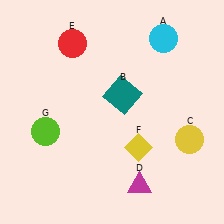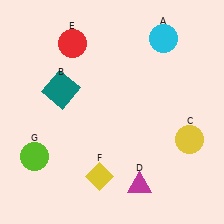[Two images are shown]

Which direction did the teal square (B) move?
The teal square (B) moved left.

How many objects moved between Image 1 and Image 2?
3 objects moved between the two images.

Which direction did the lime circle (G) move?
The lime circle (G) moved down.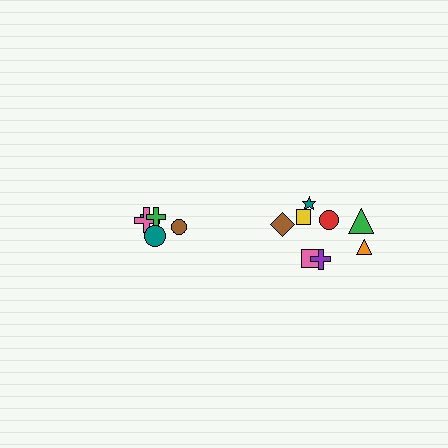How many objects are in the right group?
There are 8 objects.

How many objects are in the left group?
There are 5 objects.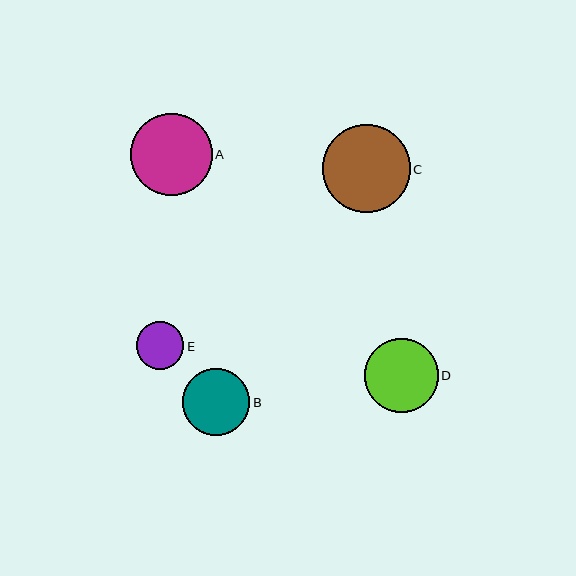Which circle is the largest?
Circle C is the largest with a size of approximately 88 pixels.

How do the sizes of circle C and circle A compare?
Circle C and circle A are approximately the same size.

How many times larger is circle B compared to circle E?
Circle B is approximately 1.4 times the size of circle E.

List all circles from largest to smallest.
From largest to smallest: C, A, D, B, E.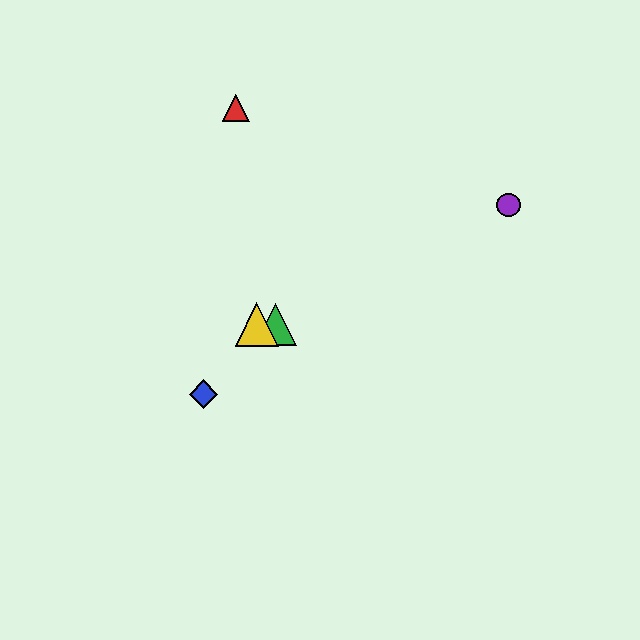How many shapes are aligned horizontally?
2 shapes (the green triangle, the yellow triangle) are aligned horizontally.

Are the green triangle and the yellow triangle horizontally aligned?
Yes, both are at y≈325.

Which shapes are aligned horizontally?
The green triangle, the yellow triangle are aligned horizontally.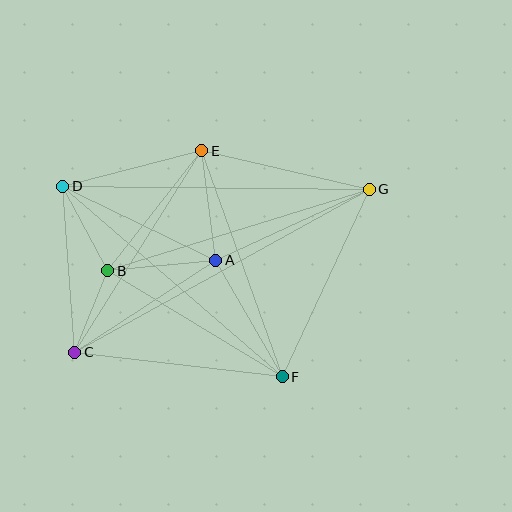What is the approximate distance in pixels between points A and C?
The distance between A and C is approximately 168 pixels.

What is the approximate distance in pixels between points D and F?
The distance between D and F is approximately 290 pixels.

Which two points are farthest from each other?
Points C and G are farthest from each other.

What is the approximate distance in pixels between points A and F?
The distance between A and F is approximately 134 pixels.